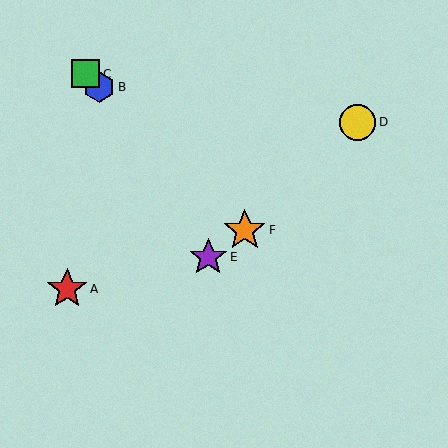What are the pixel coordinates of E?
Object E is at (208, 257).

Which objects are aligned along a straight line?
Objects B, C, F are aligned along a straight line.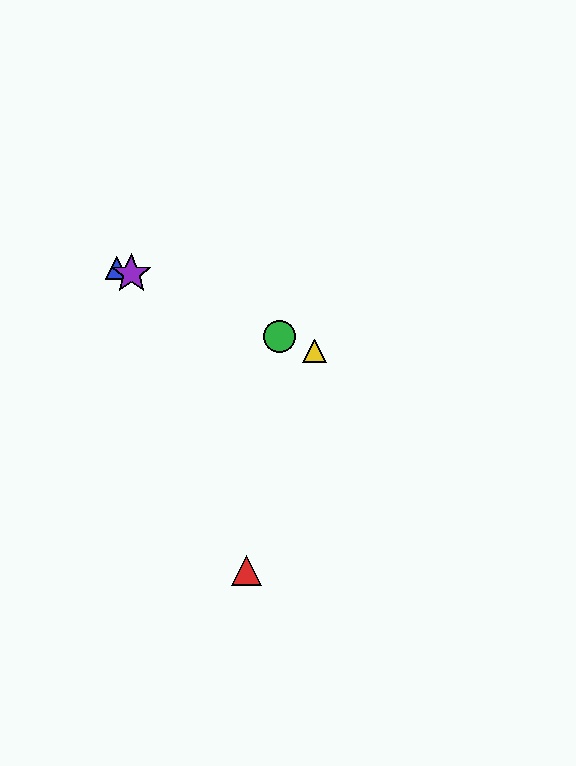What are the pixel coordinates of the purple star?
The purple star is at (131, 274).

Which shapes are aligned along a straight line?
The blue triangle, the green circle, the yellow triangle, the purple star are aligned along a straight line.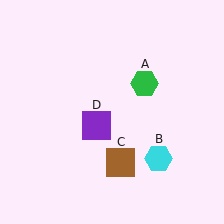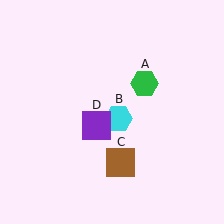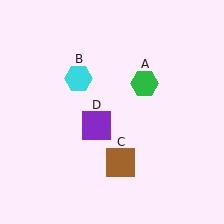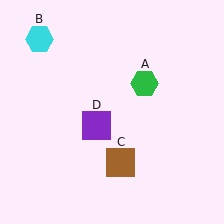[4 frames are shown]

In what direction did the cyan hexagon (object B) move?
The cyan hexagon (object B) moved up and to the left.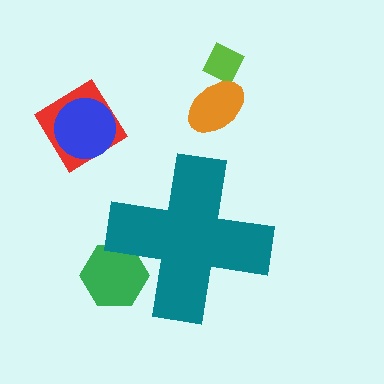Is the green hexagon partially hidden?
Yes, the green hexagon is partially hidden behind the teal cross.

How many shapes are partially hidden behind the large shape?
1 shape is partially hidden.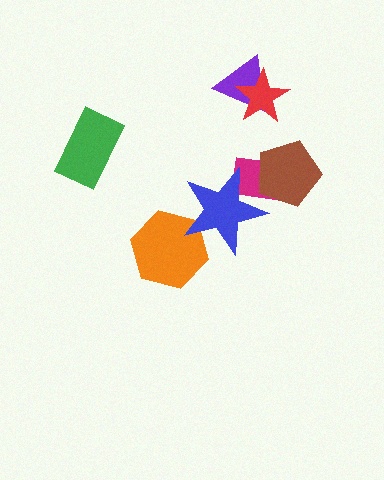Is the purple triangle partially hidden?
Yes, it is partially covered by another shape.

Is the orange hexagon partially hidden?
Yes, it is partially covered by another shape.